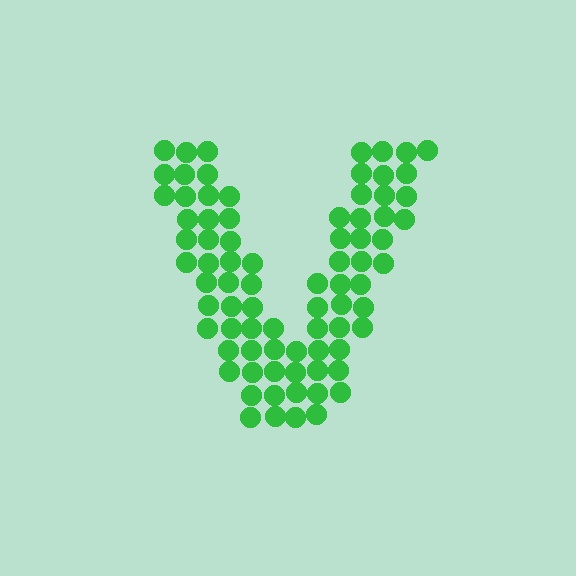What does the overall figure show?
The overall figure shows the letter V.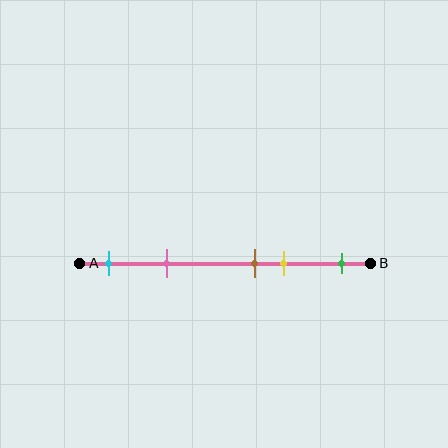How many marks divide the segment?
There are 5 marks dividing the segment.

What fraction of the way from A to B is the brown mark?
The brown mark is approximately 60% (0.6) of the way from A to B.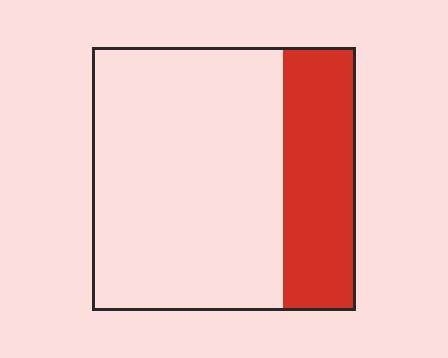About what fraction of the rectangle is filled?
About one quarter (1/4).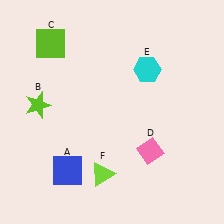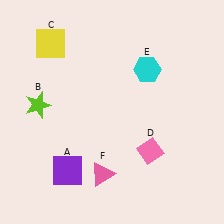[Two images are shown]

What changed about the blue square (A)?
In Image 1, A is blue. In Image 2, it changed to purple.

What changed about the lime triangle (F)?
In Image 1, F is lime. In Image 2, it changed to pink.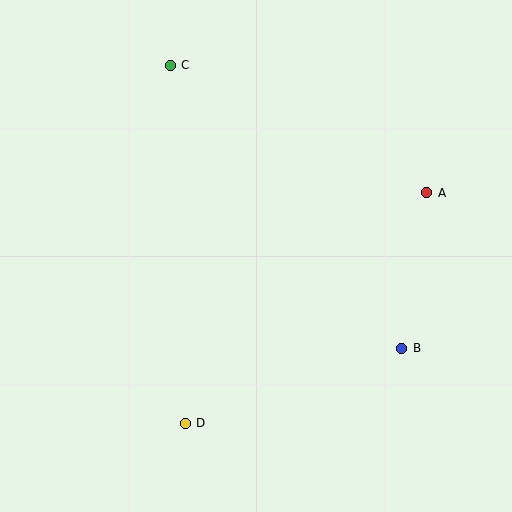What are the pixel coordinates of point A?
Point A is at (427, 193).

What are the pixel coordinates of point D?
Point D is at (185, 423).